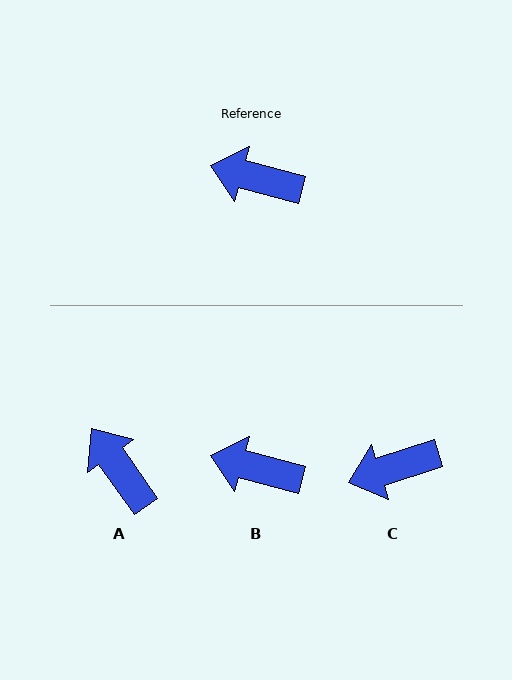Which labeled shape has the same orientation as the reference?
B.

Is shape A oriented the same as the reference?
No, it is off by about 40 degrees.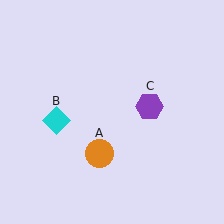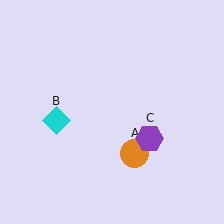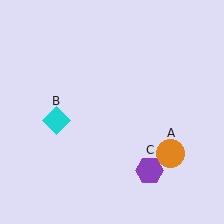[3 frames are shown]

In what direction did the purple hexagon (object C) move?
The purple hexagon (object C) moved down.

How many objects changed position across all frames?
2 objects changed position: orange circle (object A), purple hexagon (object C).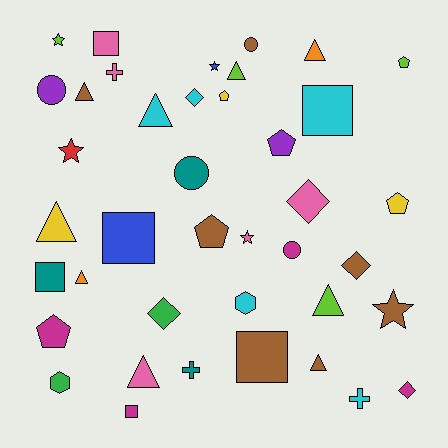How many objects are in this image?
There are 40 objects.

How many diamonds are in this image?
There are 5 diamonds.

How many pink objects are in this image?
There are 5 pink objects.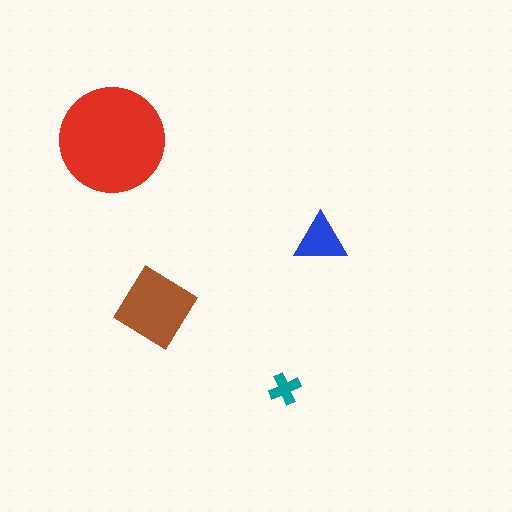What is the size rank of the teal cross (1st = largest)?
4th.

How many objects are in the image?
There are 4 objects in the image.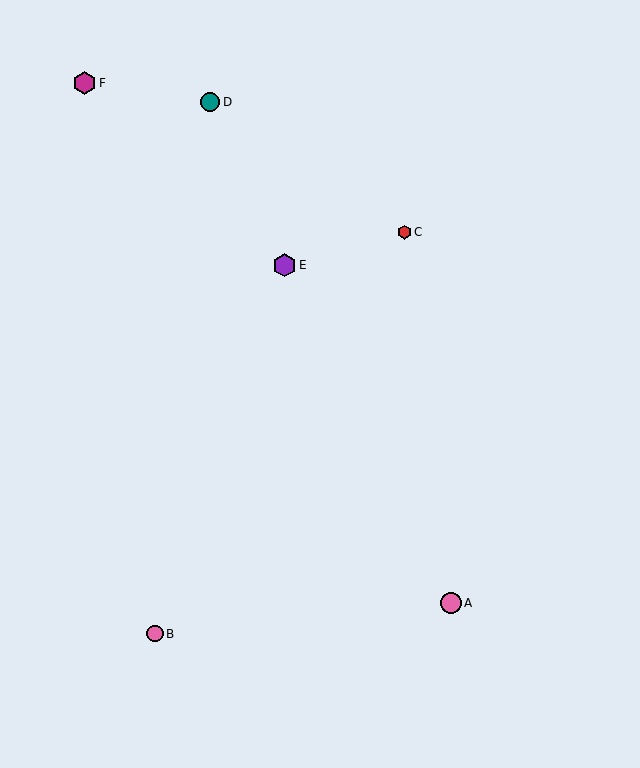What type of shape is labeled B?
Shape B is a pink circle.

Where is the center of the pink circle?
The center of the pink circle is at (451, 603).